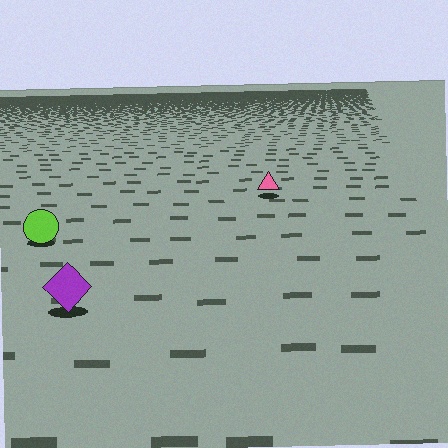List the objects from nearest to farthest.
From nearest to farthest: the purple diamond, the lime circle, the pink triangle.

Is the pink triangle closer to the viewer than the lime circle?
No. The lime circle is closer — you can tell from the texture gradient: the ground texture is coarser near it.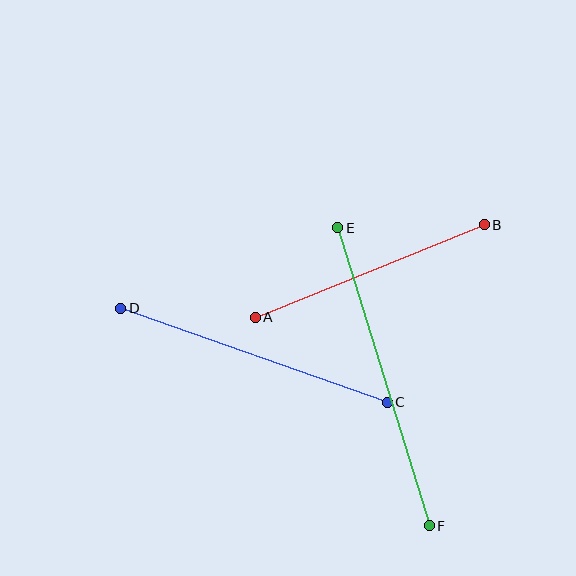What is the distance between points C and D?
The distance is approximately 283 pixels.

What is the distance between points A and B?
The distance is approximately 247 pixels.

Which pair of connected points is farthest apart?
Points E and F are farthest apart.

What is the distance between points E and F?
The distance is approximately 312 pixels.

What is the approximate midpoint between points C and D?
The midpoint is at approximately (254, 355) pixels.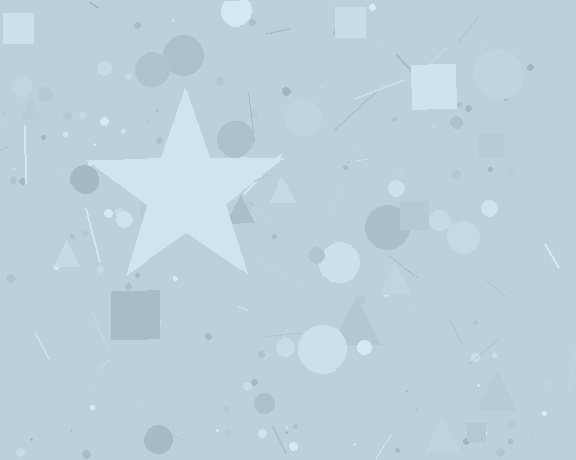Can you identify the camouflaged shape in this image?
The camouflaged shape is a star.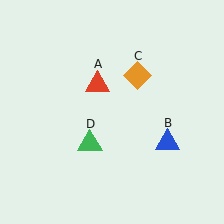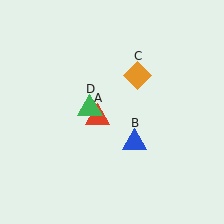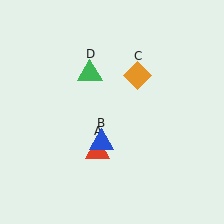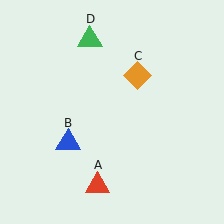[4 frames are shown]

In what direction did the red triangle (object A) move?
The red triangle (object A) moved down.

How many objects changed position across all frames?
3 objects changed position: red triangle (object A), blue triangle (object B), green triangle (object D).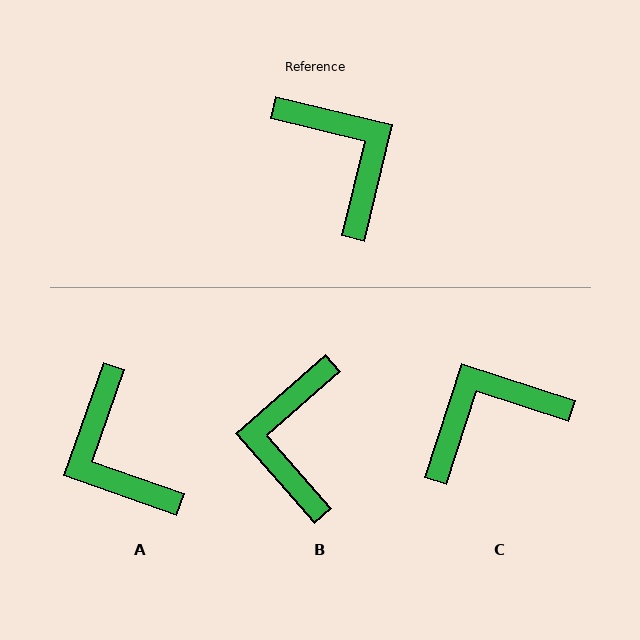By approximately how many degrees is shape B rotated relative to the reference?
Approximately 145 degrees counter-clockwise.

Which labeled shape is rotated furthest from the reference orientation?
A, about 175 degrees away.